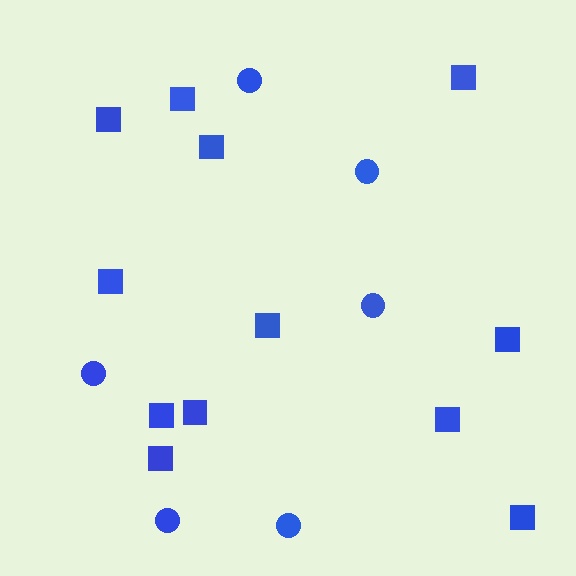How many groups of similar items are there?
There are 2 groups: one group of circles (6) and one group of squares (12).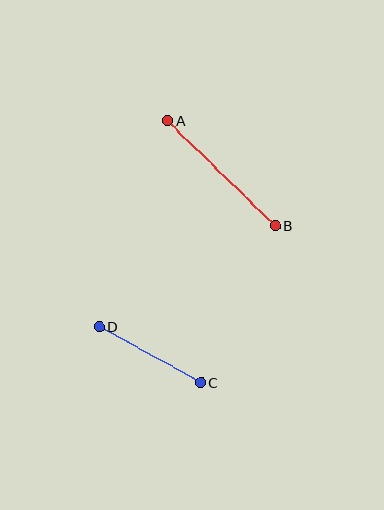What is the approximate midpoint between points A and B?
The midpoint is at approximately (221, 173) pixels.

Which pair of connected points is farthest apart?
Points A and B are farthest apart.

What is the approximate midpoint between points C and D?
The midpoint is at approximately (150, 355) pixels.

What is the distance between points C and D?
The distance is approximately 116 pixels.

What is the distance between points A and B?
The distance is approximately 151 pixels.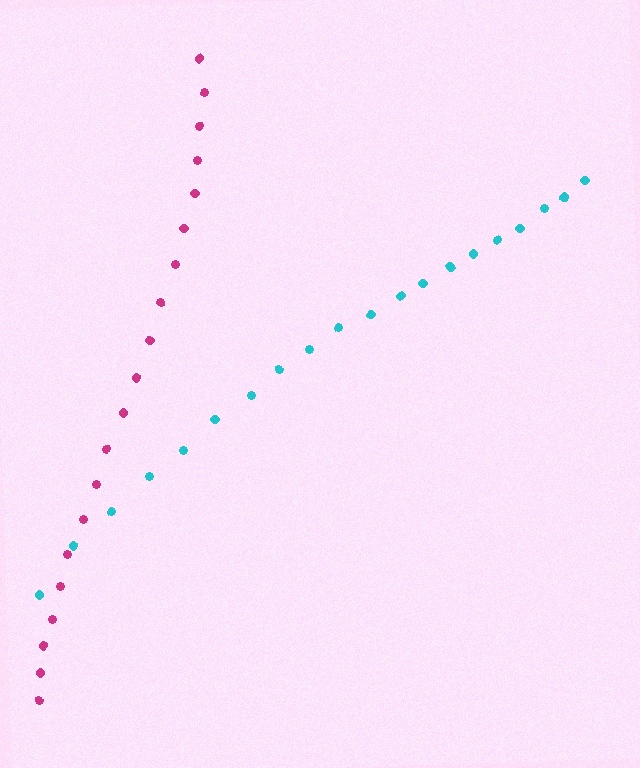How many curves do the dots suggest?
There are 2 distinct paths.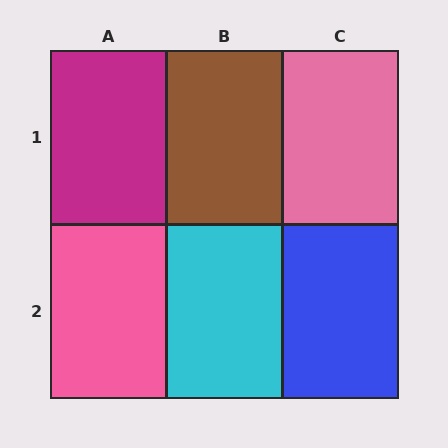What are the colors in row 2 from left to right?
Pink, cyan, blue.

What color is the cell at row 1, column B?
Brown.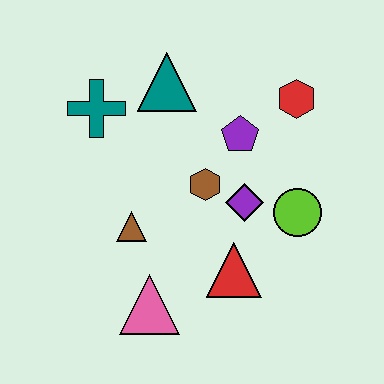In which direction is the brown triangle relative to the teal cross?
The brown triangle is below the teal cross.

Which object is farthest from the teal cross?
The lime circle is farthest from the teal cross.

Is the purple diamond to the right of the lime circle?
No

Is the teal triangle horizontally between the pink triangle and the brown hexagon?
Yes